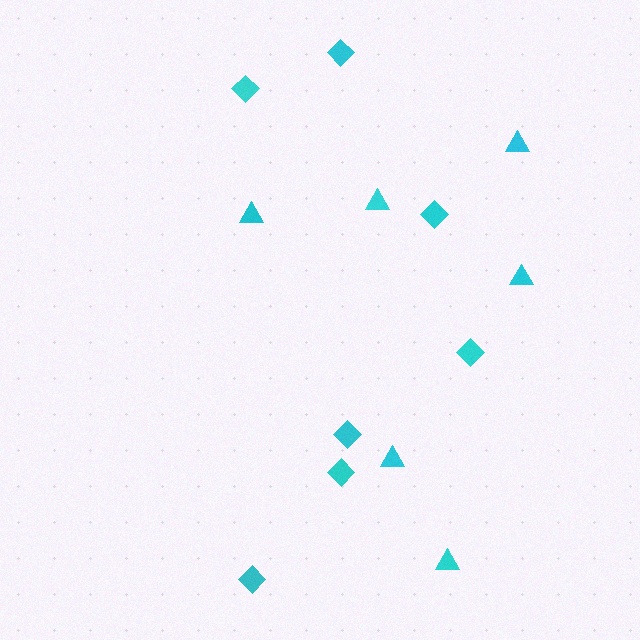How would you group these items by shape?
There are 2 groups: one group of triangles (6) and one group of diamonds (7).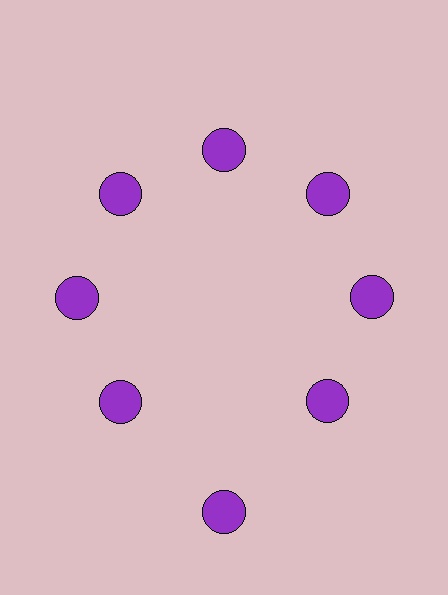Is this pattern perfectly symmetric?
No. The 8 purple circles are arranged in a ring, but one element near the 6 o'clock position is pushed outward from the center, breaking the 8-fold rotational symmetry.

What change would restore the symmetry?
The symmetry would be restored by moving it inward, back onto the ring so that all 8 circles sit at equal angles and equal distance from the center.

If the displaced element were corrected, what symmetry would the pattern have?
It would have 8-fold rotational symmetry — the pattern would map onto itself every 45 degrees.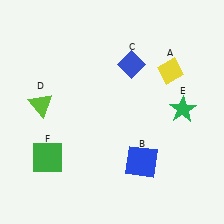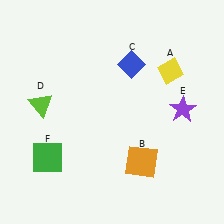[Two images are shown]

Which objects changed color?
B changed from blue to orange. E changed from green to purple.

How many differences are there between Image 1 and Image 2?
There are 2 differences between the two images.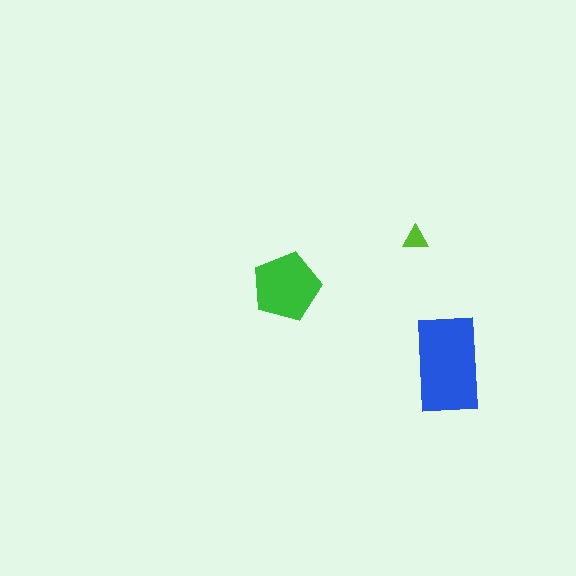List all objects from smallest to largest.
The lime triangle, the green pentagon, the blue rectangle.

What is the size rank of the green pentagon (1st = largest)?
2nd.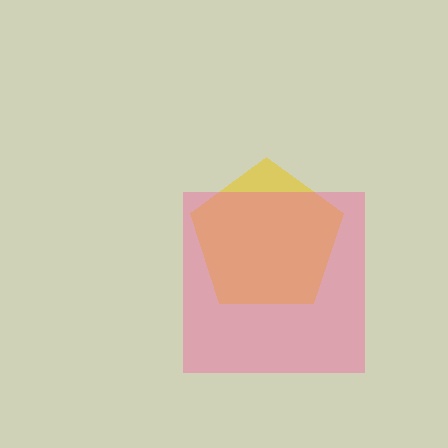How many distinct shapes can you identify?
There are 2 distinct shapes: a yellow pentagon, a pink square.